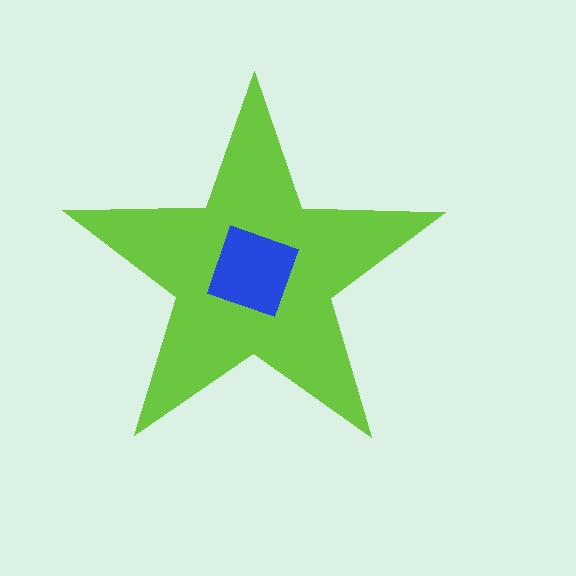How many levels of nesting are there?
2.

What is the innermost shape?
The blue diamond.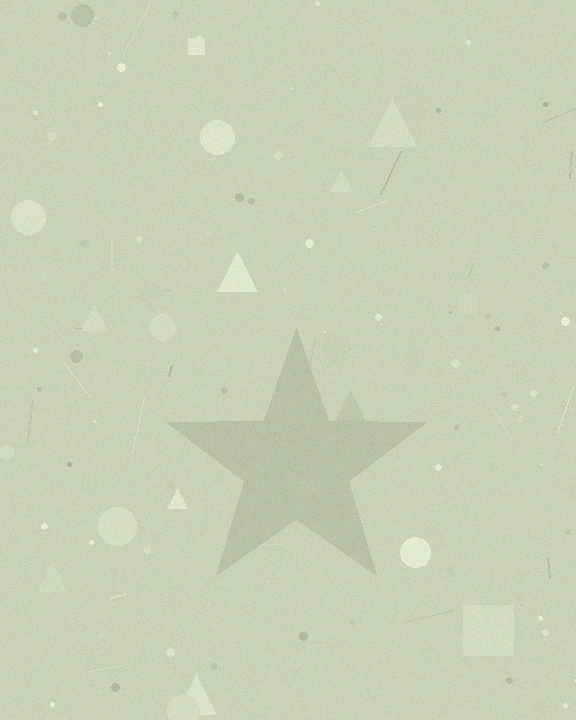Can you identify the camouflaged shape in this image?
The camouflaged shape is a star.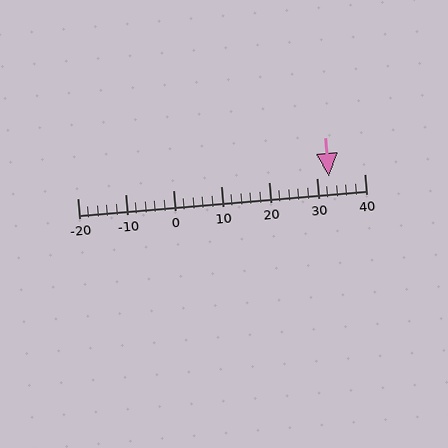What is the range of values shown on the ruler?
The ruler shows values from -20 to 40.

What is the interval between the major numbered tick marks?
The major tick marks are spaced 10 units apart.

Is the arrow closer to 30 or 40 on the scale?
The arrow is closer to 30.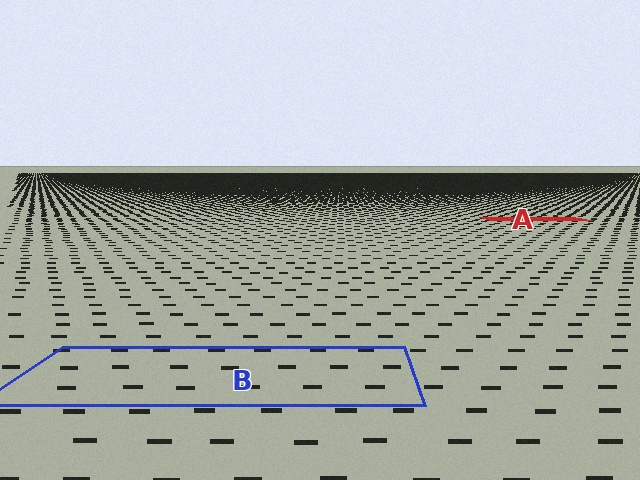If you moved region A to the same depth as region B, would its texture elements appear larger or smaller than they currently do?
They would appear larger. At a closer depth, the same texture elements are projected at a bigger on-screen size.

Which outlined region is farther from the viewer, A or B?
Region A is farther from the viewer — the texture elements inside it appear smaller and more densely packed.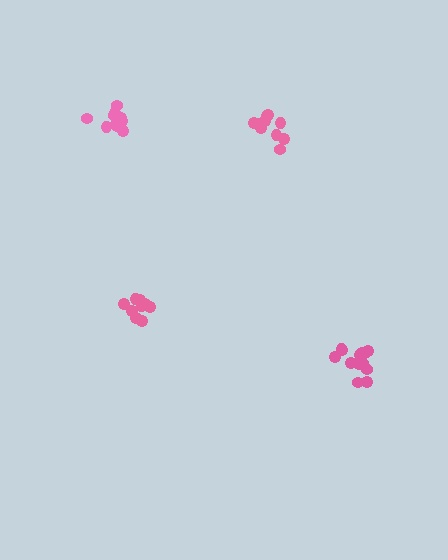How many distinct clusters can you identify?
There are 4 distinct clusters.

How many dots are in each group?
Group 1: 10 dots, Group 2: 10 dots, Group 3: 11 dots, Group 4: 14 dots (45 total).